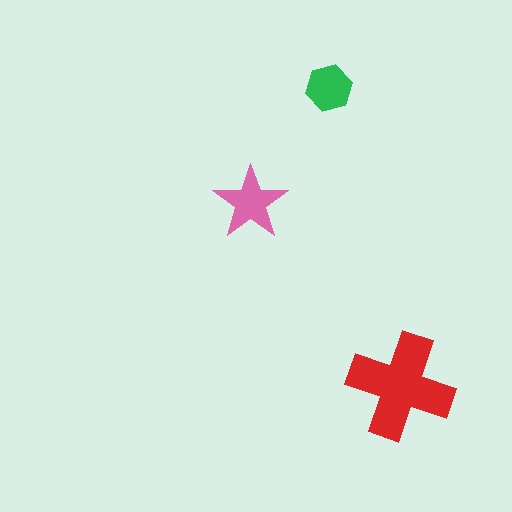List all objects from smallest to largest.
The green hexagon, the pink star, the red cross.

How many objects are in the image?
There are 3 objects in the image.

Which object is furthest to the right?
The red cross is rightmost.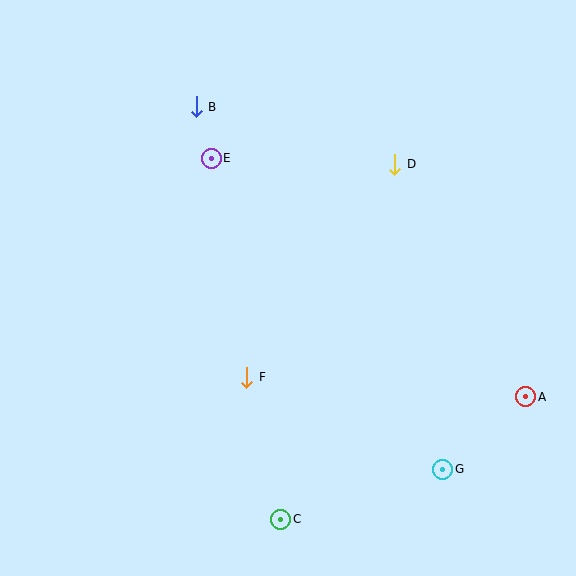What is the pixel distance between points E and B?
The distance between E and B is 54 pixels.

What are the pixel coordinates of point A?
Point A is at (526, 397).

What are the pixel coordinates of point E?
Point E is at (211, 158).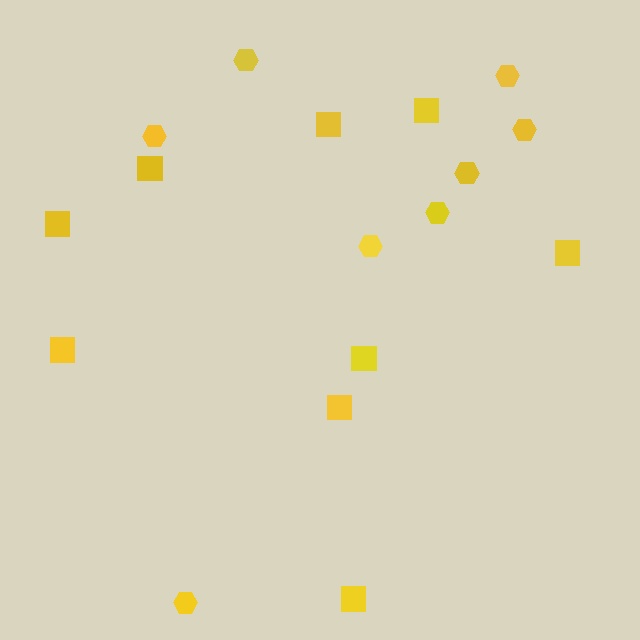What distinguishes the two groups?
There are 2 groups: one group of hexagons (8) and one group of squares (9).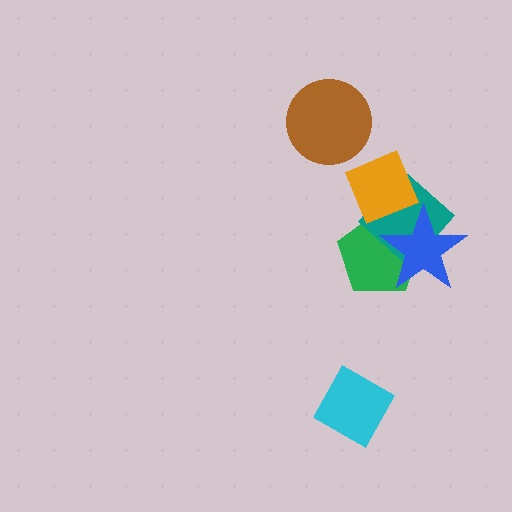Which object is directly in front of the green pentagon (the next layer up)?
The teal diamond is directly in front of the green pentagon.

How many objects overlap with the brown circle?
0 objects overlap with the brown circle.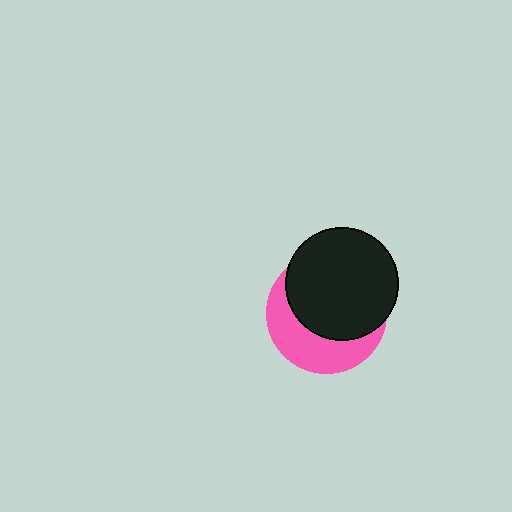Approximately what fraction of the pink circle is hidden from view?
Roughly 61% of the pink circle is hidden behind the black circle.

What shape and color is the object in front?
The object in front is a black circle.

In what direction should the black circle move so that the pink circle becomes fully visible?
The black circle should move toward the upper-right. That is the shortest direction to clear the overlap and leave the pink circle fully visible.